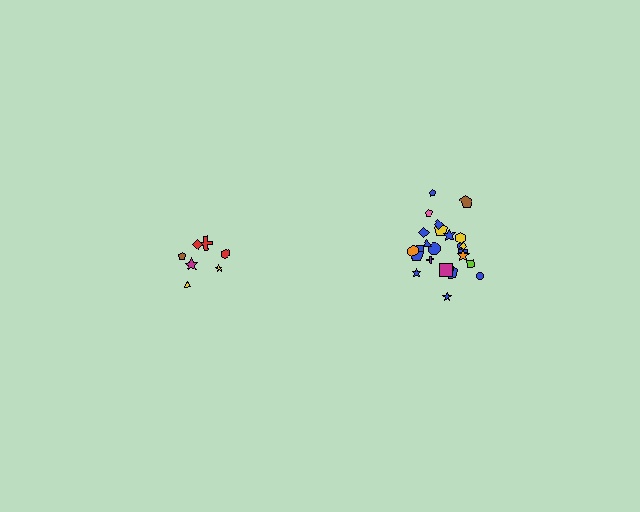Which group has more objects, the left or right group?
The right group.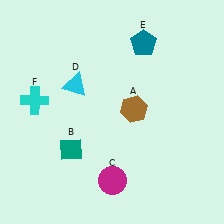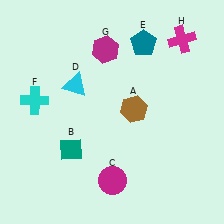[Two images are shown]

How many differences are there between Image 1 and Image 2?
There are 2 differences between the two images.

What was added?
A magenta hexagon (G), a magenta cross (H) were added in Image 2.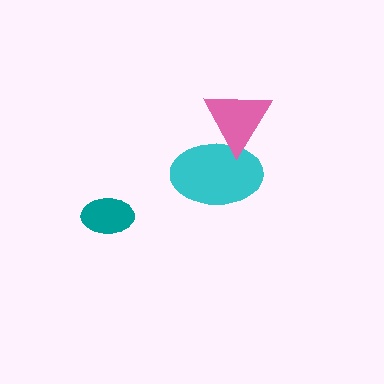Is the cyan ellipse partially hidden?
Yes, it is partially covered by another shape.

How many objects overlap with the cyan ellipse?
1 object overlaps with the cyan ellipse.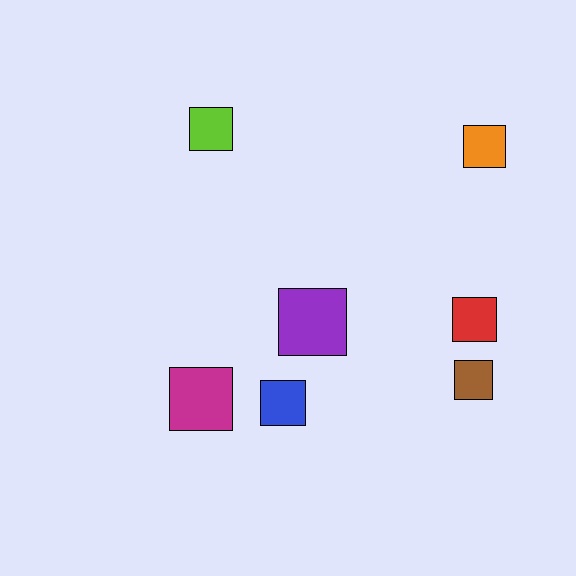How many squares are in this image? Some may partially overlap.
There are 7 squares.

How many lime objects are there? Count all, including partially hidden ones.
There is 1 lime object.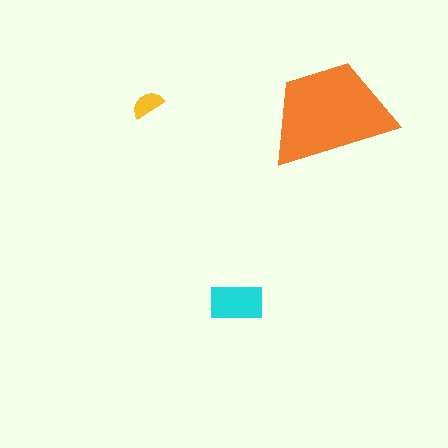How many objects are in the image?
There are 3 objects in the image.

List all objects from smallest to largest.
The yellow semicircle, the cyan rectangle, the orange trapezoid.